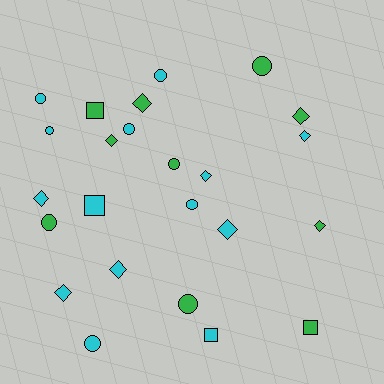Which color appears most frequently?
Cyan, with 14 objects.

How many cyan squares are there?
There are 2 cyan squares.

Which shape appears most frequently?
Circle, with 10 objects.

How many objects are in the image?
There are 24 objects.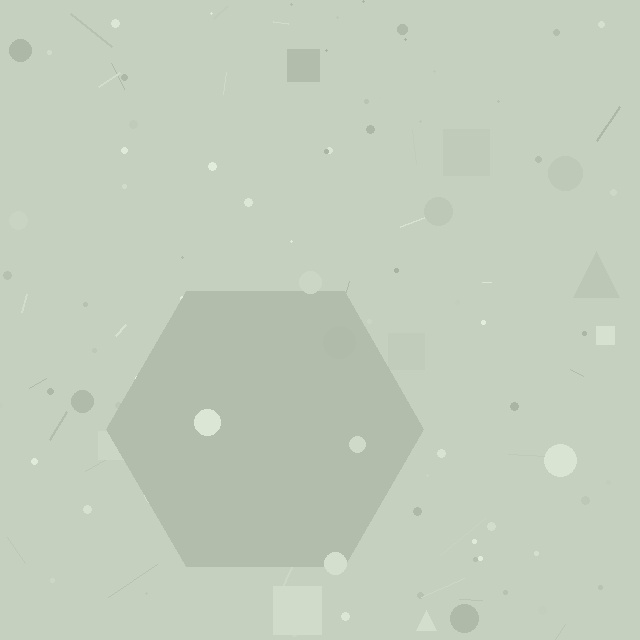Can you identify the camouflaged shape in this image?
The camouflaged shape is a hexagon.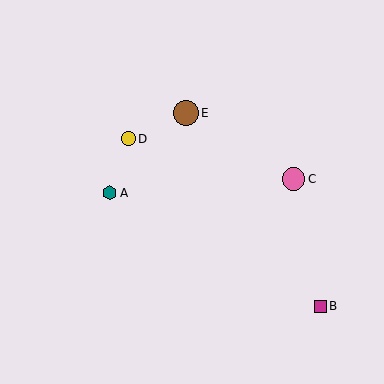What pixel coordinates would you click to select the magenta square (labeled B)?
Click at (320, 306) to select the magenta square B.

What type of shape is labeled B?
Shape B is a magenta square.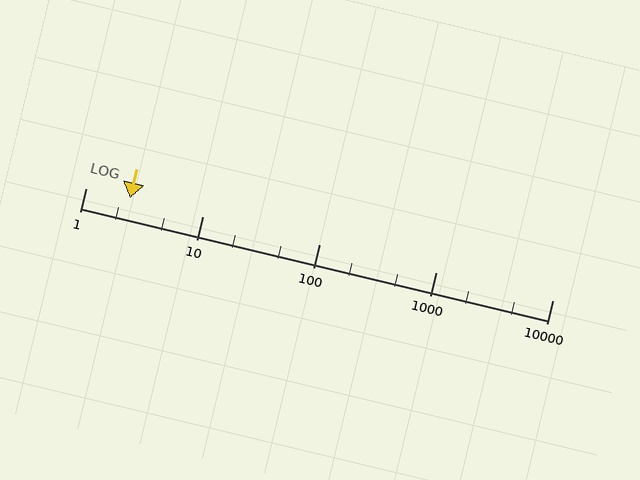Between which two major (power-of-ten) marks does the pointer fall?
The pointer is between 1 and 10.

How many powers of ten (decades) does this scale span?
The scale spans 4 decades, from 1 to 10000.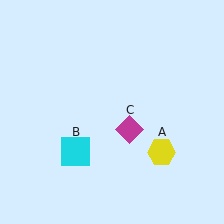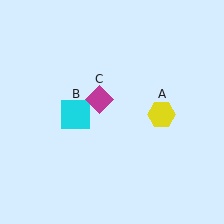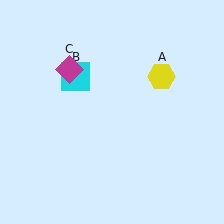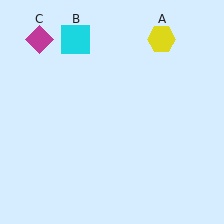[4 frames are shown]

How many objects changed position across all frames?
3 objects changed position: yellow hexagon (object A), cyan square (object B), magenta diamond (object C).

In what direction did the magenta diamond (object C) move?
The magenta diamond (object C) moved up and to the left.